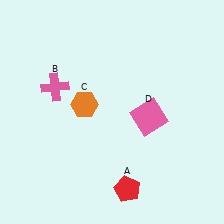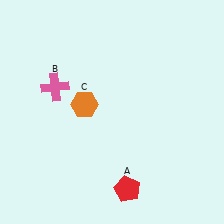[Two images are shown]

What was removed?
The pink square (D) was removed in Image 2.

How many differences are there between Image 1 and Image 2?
There is 1 difference between the two images.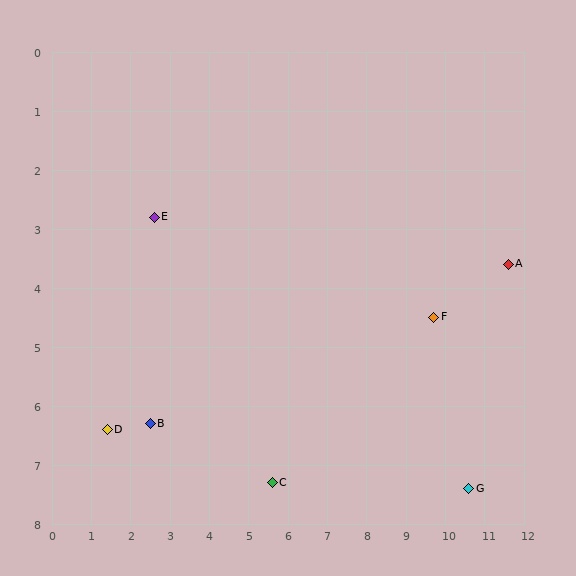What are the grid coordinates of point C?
Point C is at approximately (5.6, 7.3).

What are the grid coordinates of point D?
Point D is at approximately (1.4, 6.4).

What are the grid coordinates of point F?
Point F is at approximately (9.7, 4.5).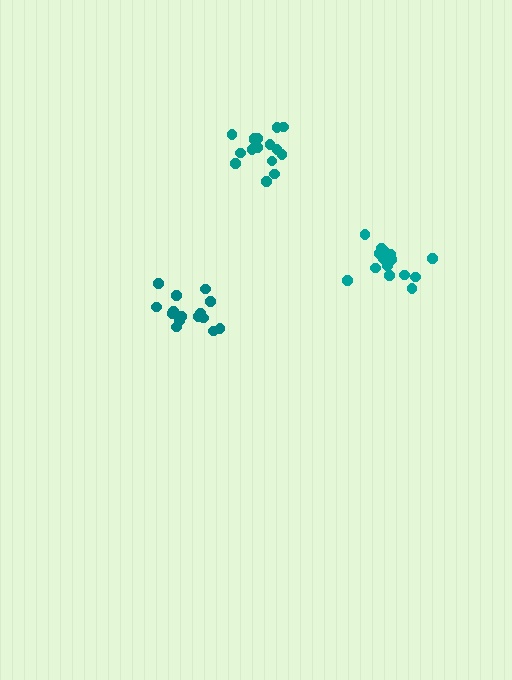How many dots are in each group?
Group 1: 15 dots, Group 2: 18 dots, Group 3: 17 dots (50 total).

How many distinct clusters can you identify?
There are 3 distinct clusters.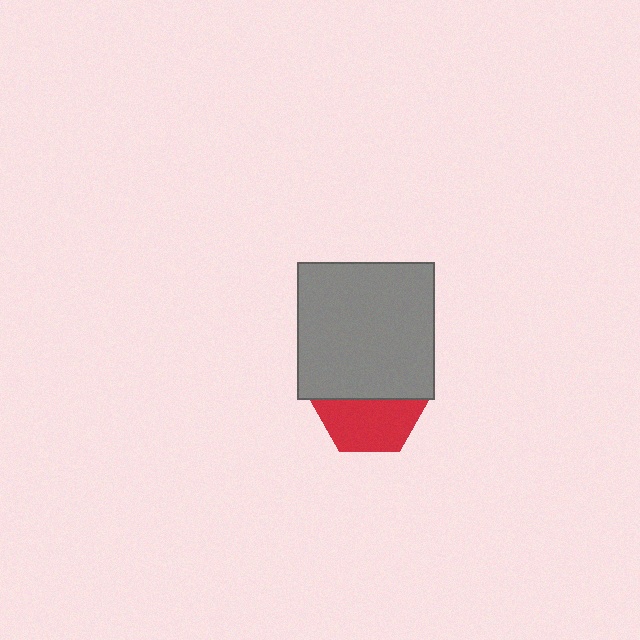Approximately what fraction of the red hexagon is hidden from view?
Roughly 49% of the red hexagon is hidden behind the gray square.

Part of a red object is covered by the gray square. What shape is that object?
It is a hexagon.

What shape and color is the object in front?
The object in front is a gray square.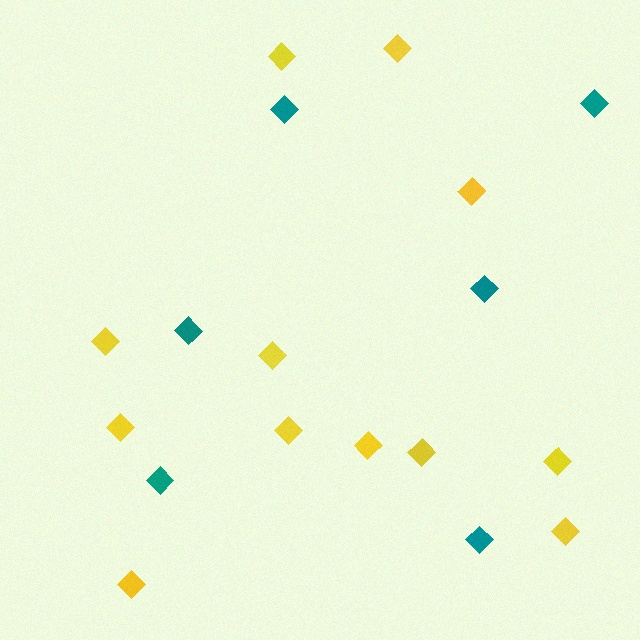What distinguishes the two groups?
There are 2 groups: one group of yellow diamonds (12) and one group of teal diamonds (6).